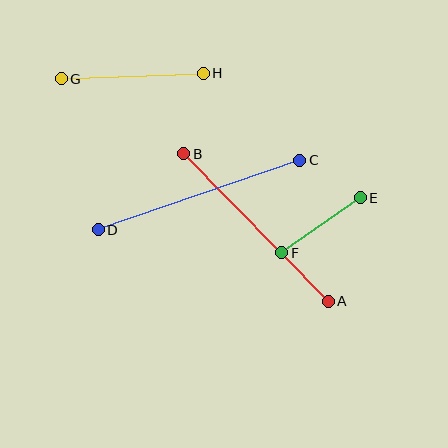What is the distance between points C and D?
The distance is approximately 213 pixels.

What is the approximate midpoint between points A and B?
The midpoint is at approximately (256, 228) pixels.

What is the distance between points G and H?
The distance is approximately 142 pixels.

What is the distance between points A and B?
The distance is approximately 206 pixels.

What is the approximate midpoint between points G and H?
The midpoint is at approximately (132, 76) pixels.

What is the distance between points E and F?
The distance is approximately 96 pixels.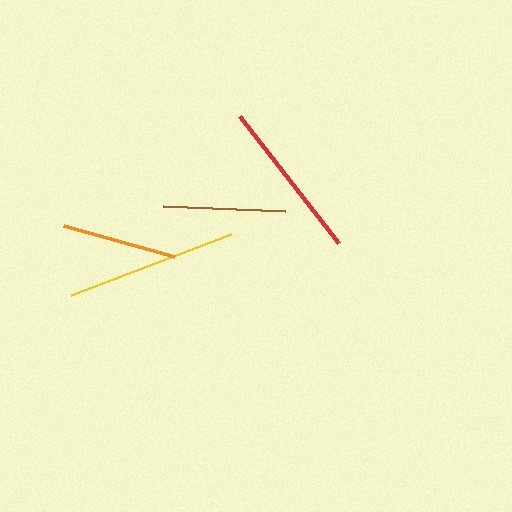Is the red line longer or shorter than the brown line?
The red line is longer than the brown line.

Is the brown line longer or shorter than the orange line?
The brown line is longer than the orange line.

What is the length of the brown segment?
The brown segment is approximately 122 pixels long.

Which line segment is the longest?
The yellow line is the longest at approximately 171 pixels.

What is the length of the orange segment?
The orange segment is approximately 116 pixels long.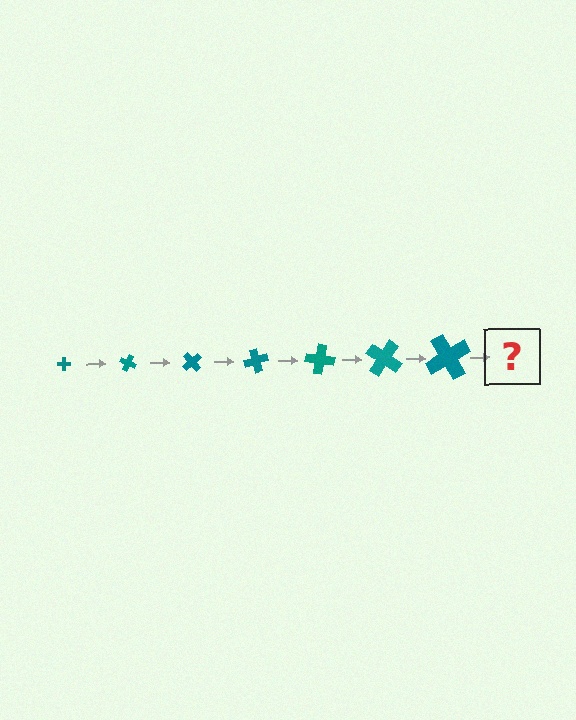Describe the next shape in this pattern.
It should be a cross, larger than the previous one and rotated 175 degrees from the start.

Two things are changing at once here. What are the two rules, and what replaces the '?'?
The two rules are that the cross grows larger each step and it rotates 25 degrees each step. The '?' should be a cross, larger than the previous one and rotated 175 degrees from the start.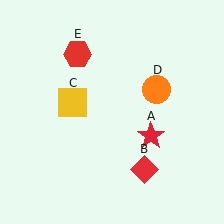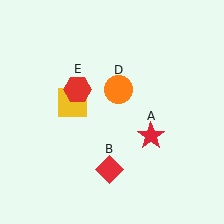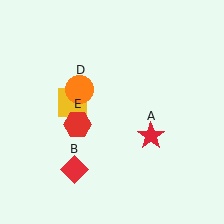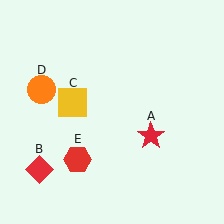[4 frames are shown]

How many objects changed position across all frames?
3 objects changed position: red diamond (object B), orange circle (object D), red hexagon (object E).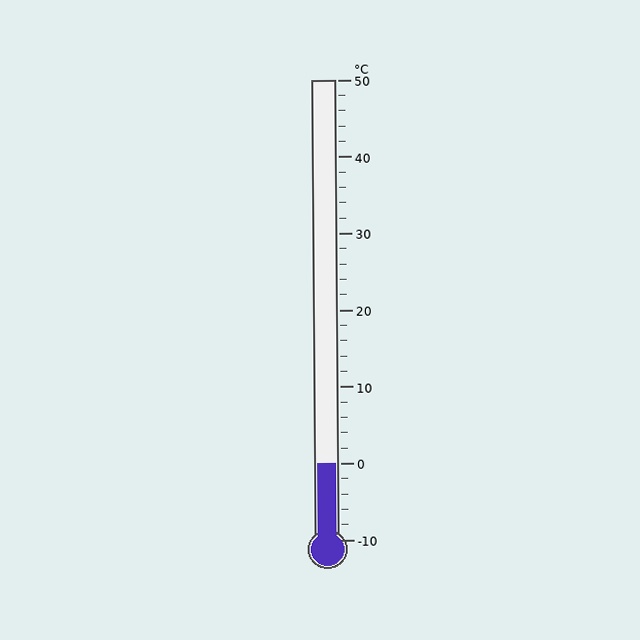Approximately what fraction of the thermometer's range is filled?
The thermometer is filled to approximately 15% of its range.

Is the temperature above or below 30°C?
The temperature is below 30°C.